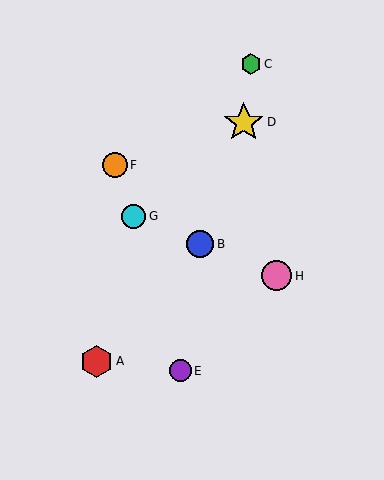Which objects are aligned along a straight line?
Objects B, G, H are aligned along a straight line.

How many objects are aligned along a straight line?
3 objects (B, G, H) are aligned along a straight line.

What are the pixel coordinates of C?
Object C is at (251, 64).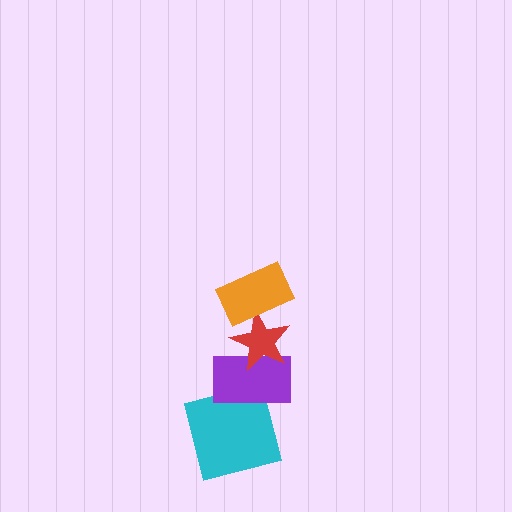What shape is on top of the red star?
The orange rectangle is on top of the red star.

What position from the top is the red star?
The red star is 2nd from the top.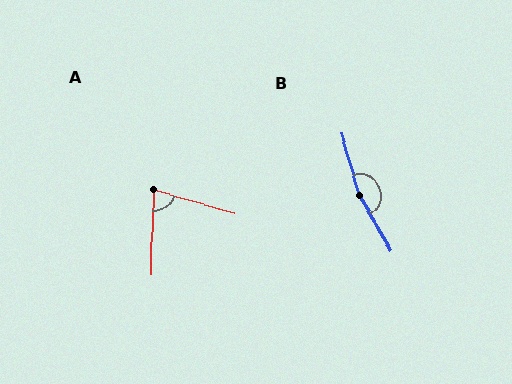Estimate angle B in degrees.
Approximately 167 degrees.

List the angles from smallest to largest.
A (76°), B (167°).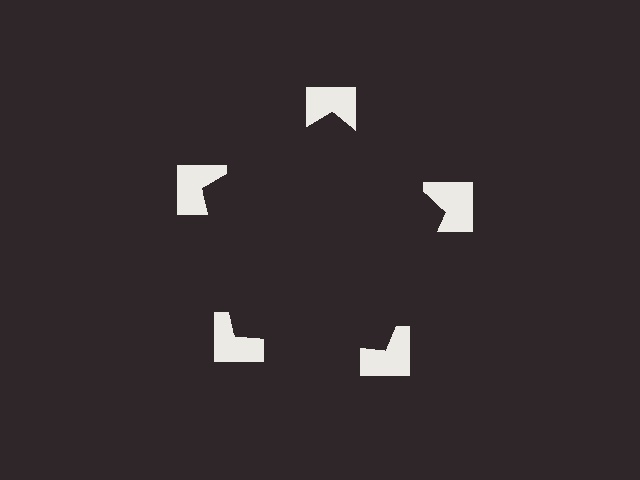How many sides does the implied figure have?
5 sides.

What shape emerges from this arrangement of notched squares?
An illusory pentagon — its edges are inferred from the aligned wedge cuts in the notched squares, not physically drawn.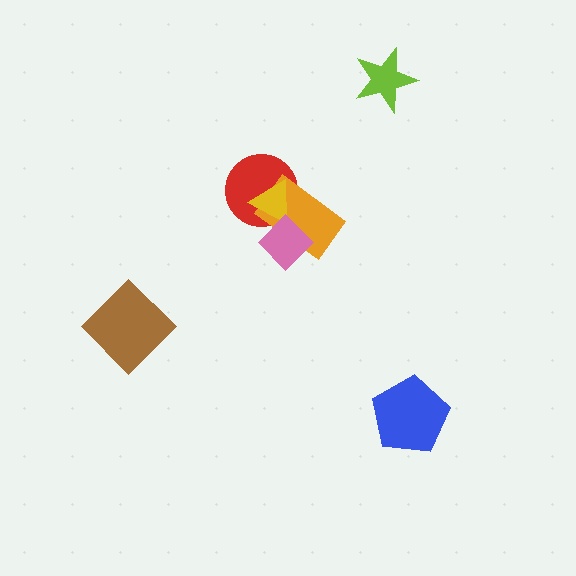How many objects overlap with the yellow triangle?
3 objects overlap with the yellow triangle.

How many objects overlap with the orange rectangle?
3 objects overlap with the orange rectangle.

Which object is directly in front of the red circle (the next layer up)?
The orange rectangle is directly in front of the red circle.